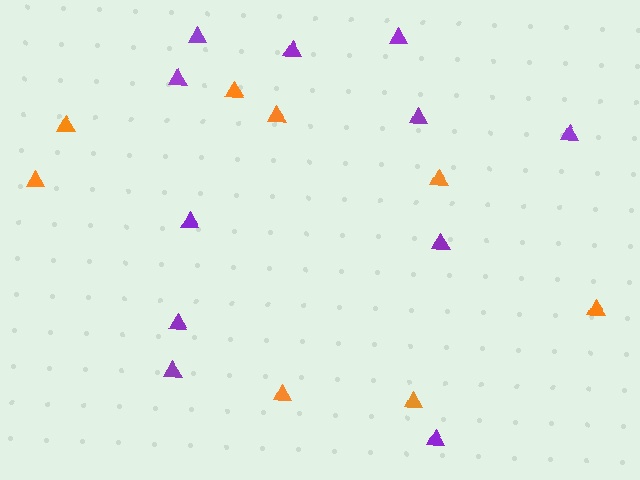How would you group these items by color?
There are 2 groups: one group of purple triangles (11) and one group of orange triangles (8).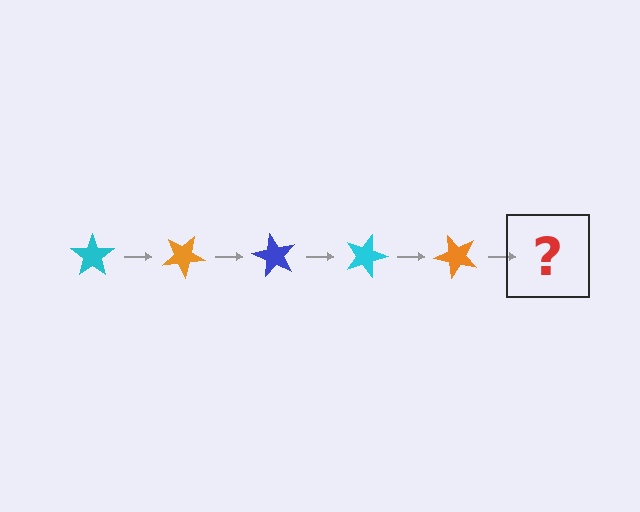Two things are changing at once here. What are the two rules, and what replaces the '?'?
The two rules are that it rotates 30 degrees each step and the color cycles through cyan, orange, and blue. The '?' should be a blue star, rotated 150 degrees from the start.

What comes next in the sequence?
The next element should be a blue star, rotated 150 degrees from the start.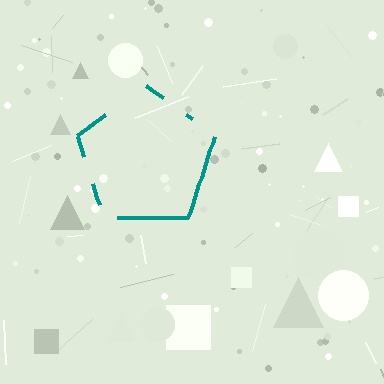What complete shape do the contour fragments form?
The contour fragments form a pentagon.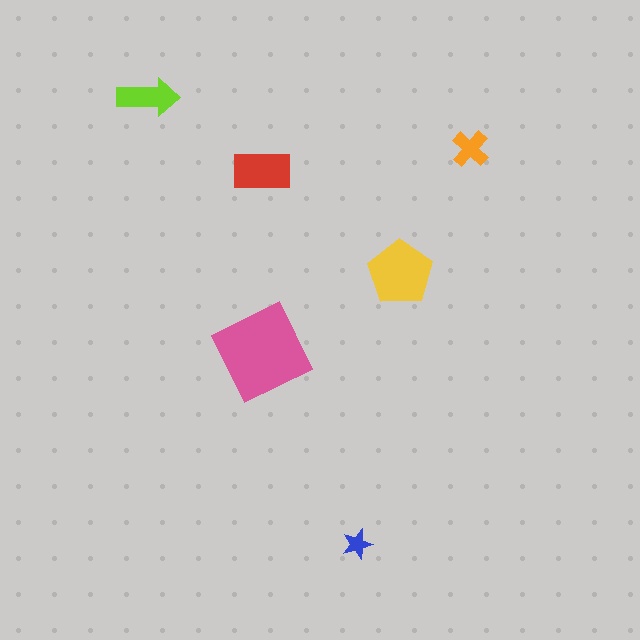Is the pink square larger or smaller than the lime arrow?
Larger.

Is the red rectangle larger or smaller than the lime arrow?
Larger.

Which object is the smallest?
The blue star.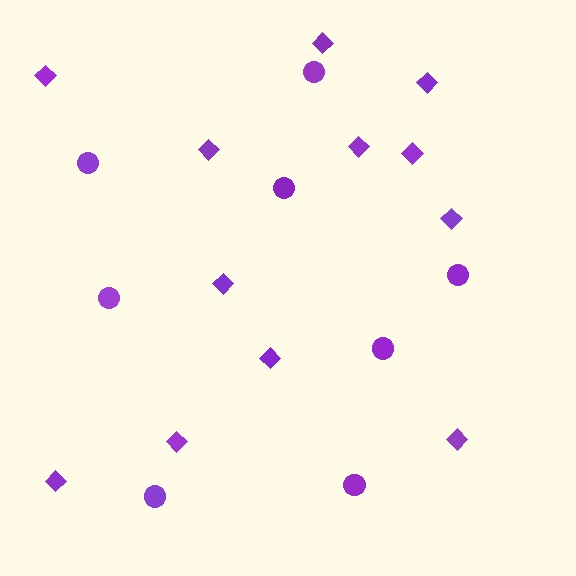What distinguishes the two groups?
There are 2 groups: one group of circles (8) and one group of diamonds (12).